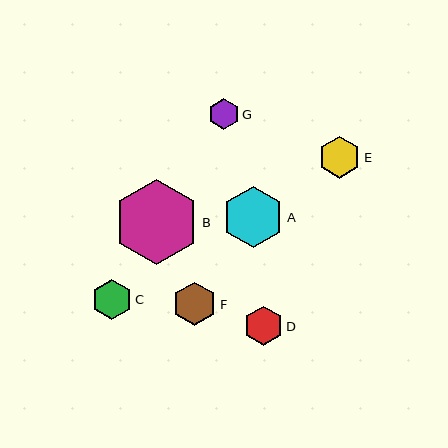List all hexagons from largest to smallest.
From largest to smallest: B, A, F, E, C, D, G.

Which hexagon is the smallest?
Hexagon G is the smallest with a size of approximately 31 pixels.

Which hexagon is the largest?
Hexagon B is the largest with a size of approximately 85 pixels.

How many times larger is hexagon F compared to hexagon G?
Hexagon F is approximately 1.4 times the size of hexagon G.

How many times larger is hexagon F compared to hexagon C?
Hexagon F is approximately 1.1 times the size of hexagon C.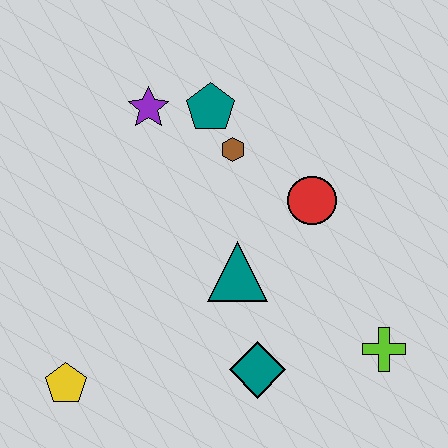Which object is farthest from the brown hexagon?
The yellow pentagon is farthest from the brown hexagon.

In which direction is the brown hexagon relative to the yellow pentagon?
The brown hexagon is above the yellow pentagon.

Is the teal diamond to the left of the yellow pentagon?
No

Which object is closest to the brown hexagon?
The teal pentagon is closest to the brown hexagon.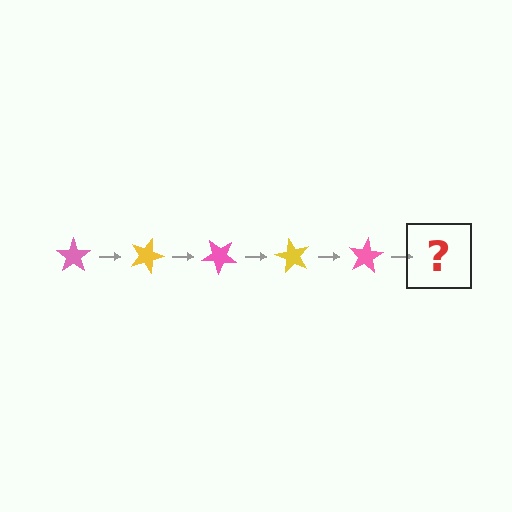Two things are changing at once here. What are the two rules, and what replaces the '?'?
The two rules are that it rotates 20 degrees each step and the color cycles through pink and yellow. The '?' should be a yellow star, rotated 100 degrees from the start.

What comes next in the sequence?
The next element should be a yellow star, rotated 100 degrees from the start.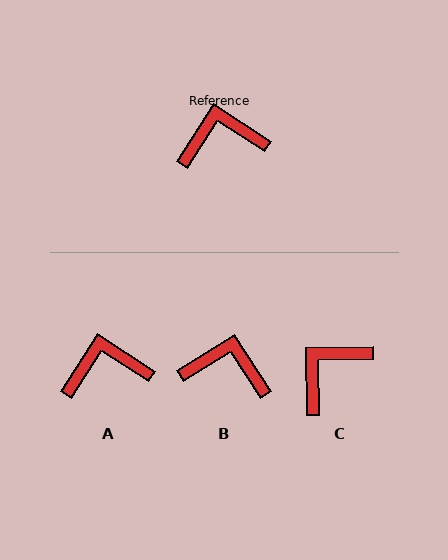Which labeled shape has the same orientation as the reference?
A.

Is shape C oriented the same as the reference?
No, it is off by about 34 degrees.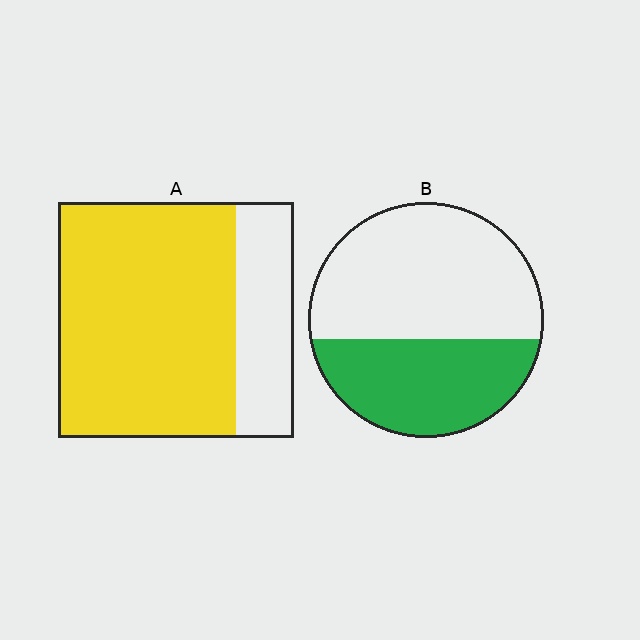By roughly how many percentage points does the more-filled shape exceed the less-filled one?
By roughly 35 percentage points (A over B).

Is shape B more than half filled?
No.